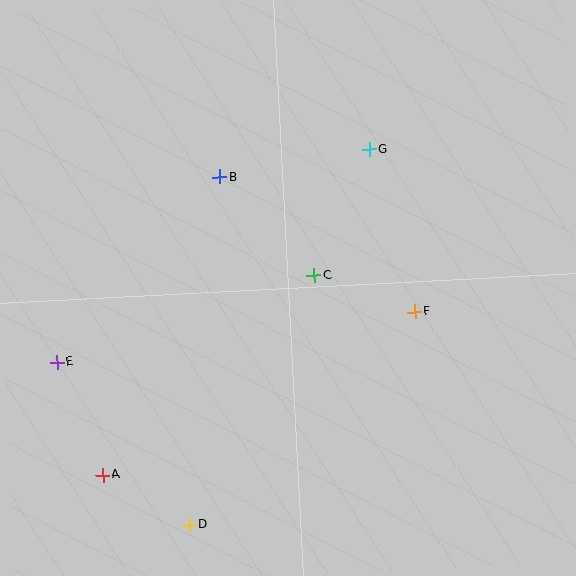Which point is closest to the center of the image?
Point C at (314, 275) is closest to the center.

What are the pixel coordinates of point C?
Point C is at (314, 275).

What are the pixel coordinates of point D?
Point D is at (190, 524).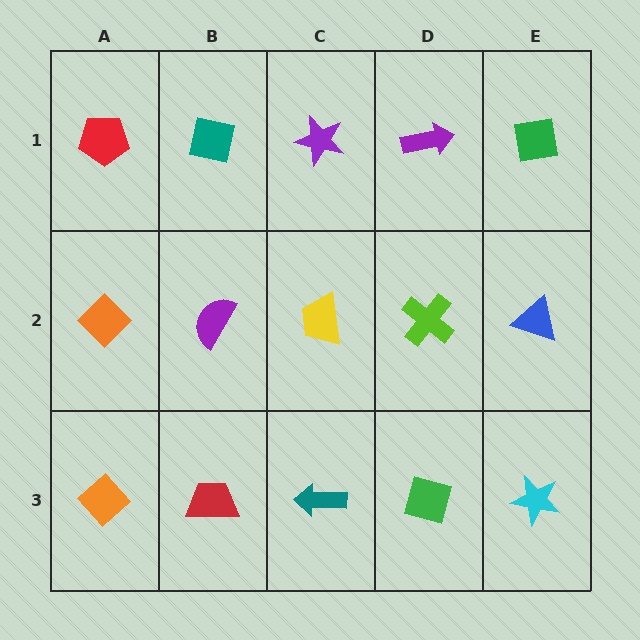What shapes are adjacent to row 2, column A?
A red pentagon (row 1, column A), an orange diamond (row 3, column A), a purple semicircle (row 2, column B).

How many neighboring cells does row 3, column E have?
2.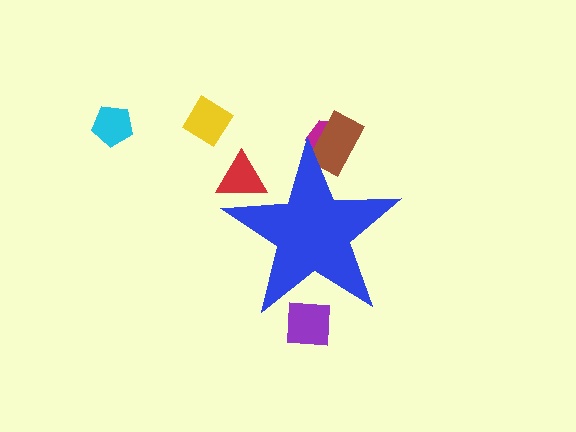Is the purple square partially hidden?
Yes, the purple square is partially hidden behind the blue star.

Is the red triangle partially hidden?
Yes, the red triangle is partially hidden behind the blue star.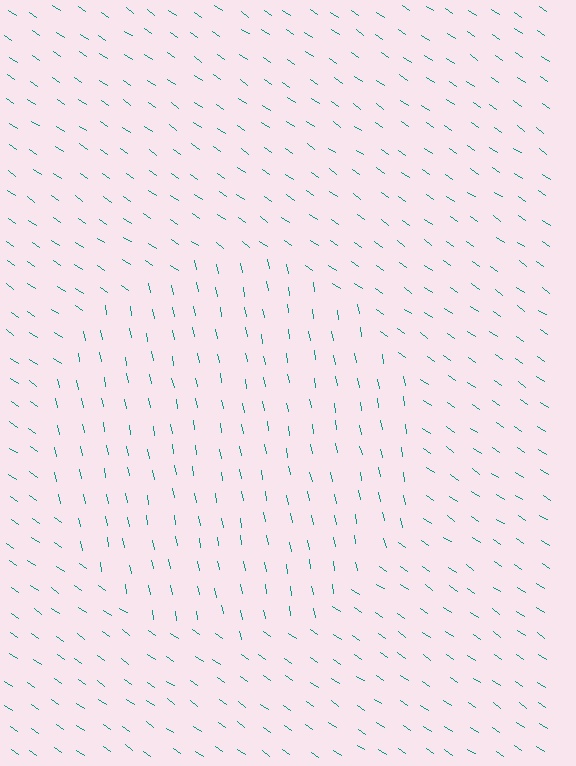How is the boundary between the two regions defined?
The boundary is defined purely by a change in line orientation (approximately 45 degrees difference). All lines are the same color and thickness.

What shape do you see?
I see a circle.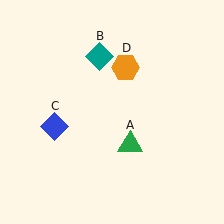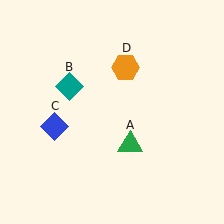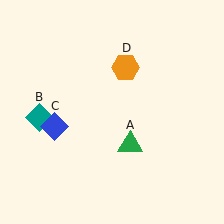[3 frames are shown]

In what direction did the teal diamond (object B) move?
The teal diamond (object B) moved down and to the left.